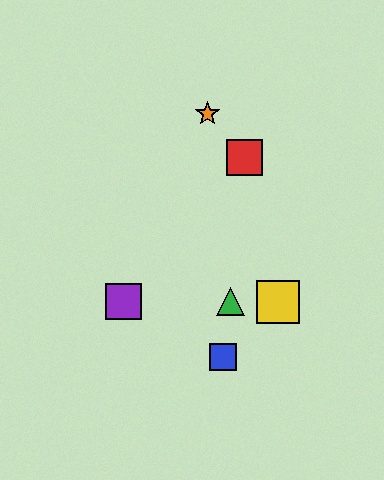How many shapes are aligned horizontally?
3 shapes (the green triangle, the yellow square, the purple square) are aligned horizontally.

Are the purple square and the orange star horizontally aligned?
No, the purple square is at y≈302 and the orange star is at y≈114.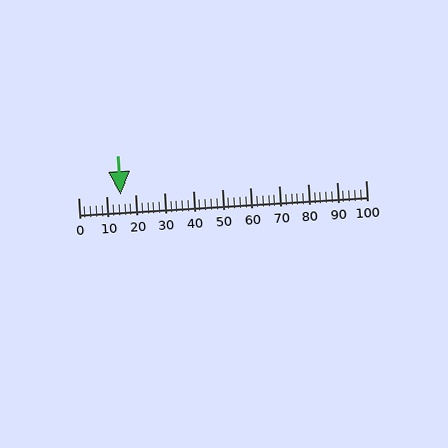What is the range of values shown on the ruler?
The ruler shows values from 0 to 100.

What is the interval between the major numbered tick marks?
The major tick marks are spaced 10 units apart.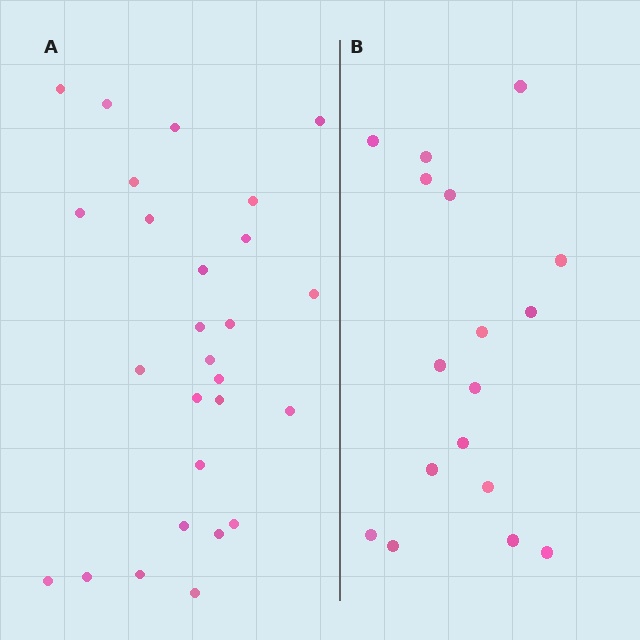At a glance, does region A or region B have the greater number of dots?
Region A (the left region) has more dots.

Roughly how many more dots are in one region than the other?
Region A has roughly 10 or so more dots than region B.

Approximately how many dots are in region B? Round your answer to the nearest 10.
About 20 dots. (The exact count is 17, which rounds to 20.)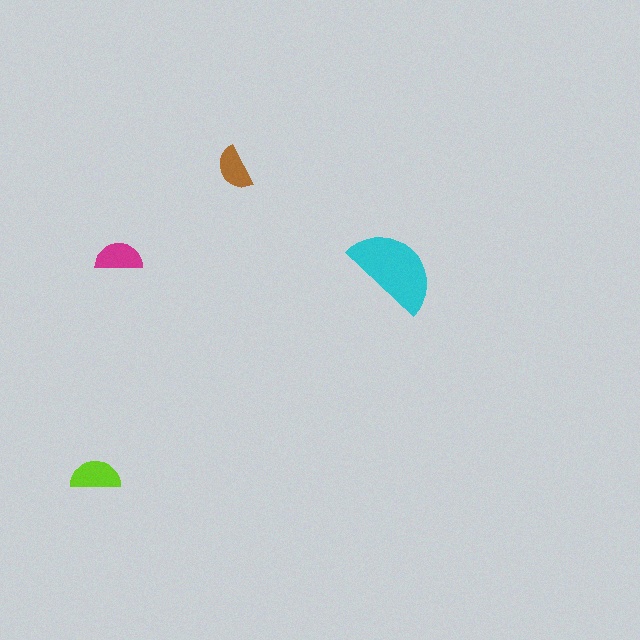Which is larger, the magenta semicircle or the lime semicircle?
The lime one.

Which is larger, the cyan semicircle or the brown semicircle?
The cyan one.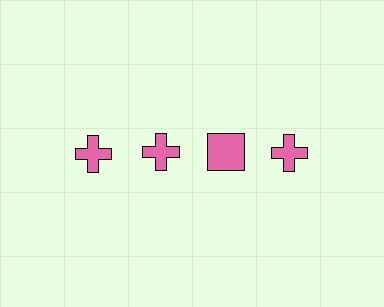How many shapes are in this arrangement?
There are 4 shapes arranged in a grid pattern.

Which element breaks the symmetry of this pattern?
The pink square in the top row, center column breaks the symmetry. All other shapes are pink crosses.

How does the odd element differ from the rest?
It has a different shape: square instead of cross.